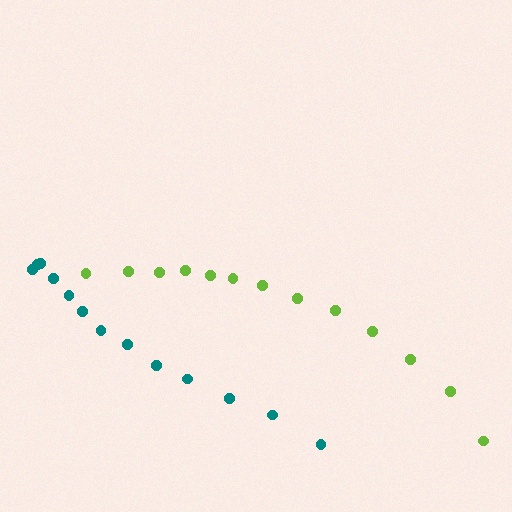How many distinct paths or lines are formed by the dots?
There are 2 distinct paths.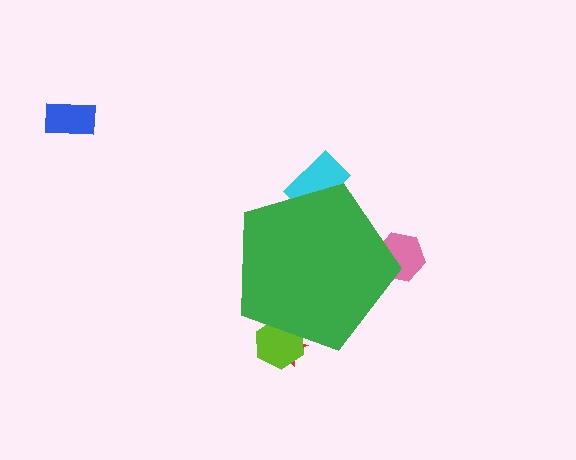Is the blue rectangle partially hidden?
No, the blue rectangle is fully visible.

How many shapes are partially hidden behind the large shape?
4 shapes are partially hidden.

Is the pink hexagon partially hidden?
Yes, the pink hexagon is partially hidden behind the green pentagon.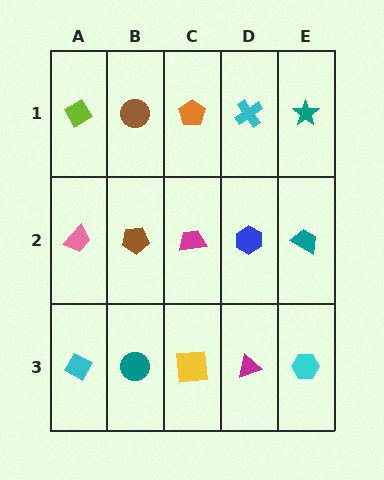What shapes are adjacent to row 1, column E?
A teal trapezoid (row 2, column E), a cyan cross (row 1, column D).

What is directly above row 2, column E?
A teal star.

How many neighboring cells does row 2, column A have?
3.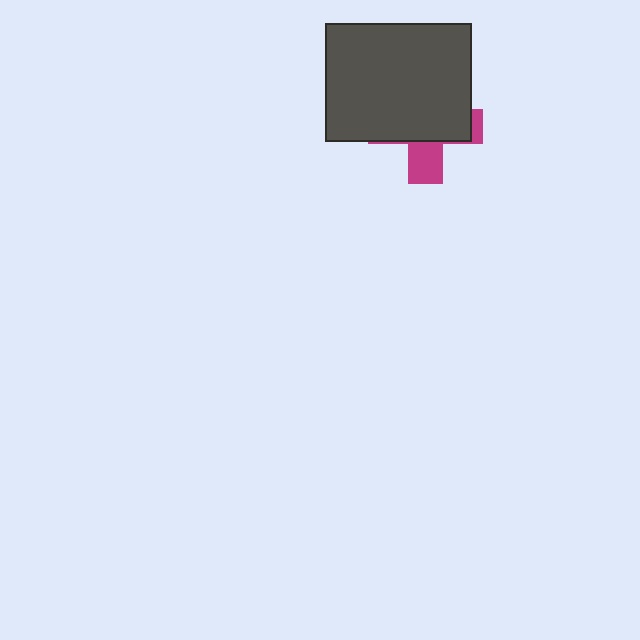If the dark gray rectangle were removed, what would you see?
You would see the complete magenta cross.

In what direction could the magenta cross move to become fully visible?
The magenta cross could move down. That would shift it out from behind the dark gray rectangle entirely.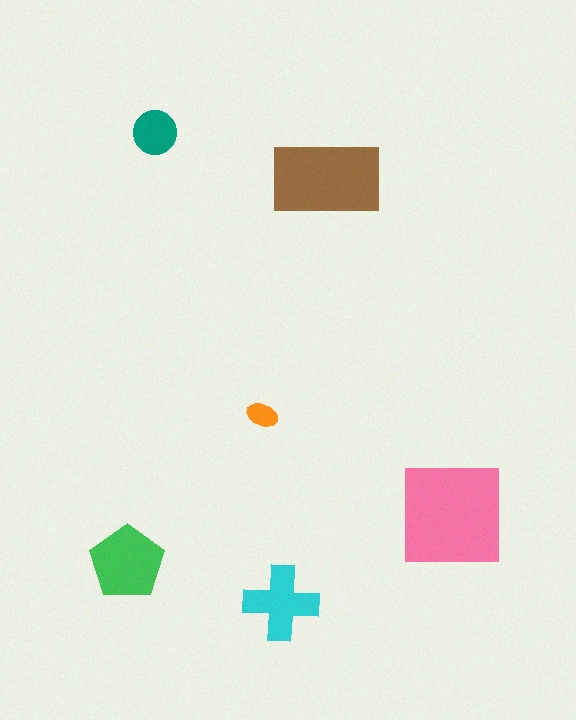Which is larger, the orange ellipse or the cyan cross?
The cyan cross.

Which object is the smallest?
The orange ellipse.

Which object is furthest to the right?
The pink square is rightmost.